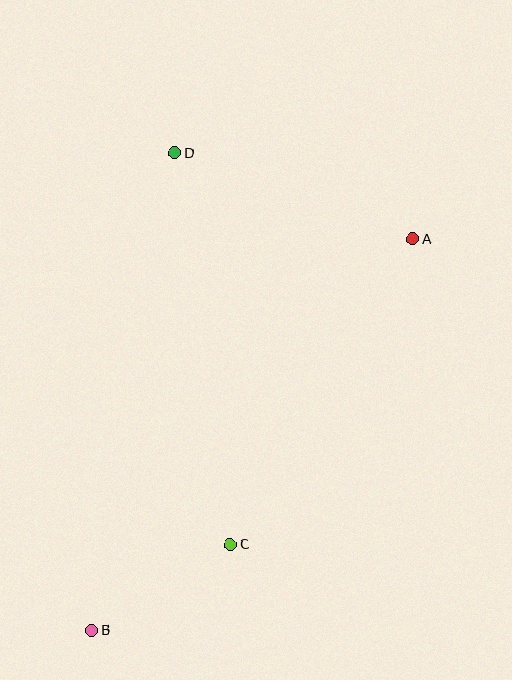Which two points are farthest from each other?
Points A and B are farthest from each other.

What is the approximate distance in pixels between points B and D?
The distance between B and D is approximately 484 pixels.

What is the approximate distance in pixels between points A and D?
The distance between A and D is approximately 253 pixels.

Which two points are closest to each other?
Points B and C are closest to each other.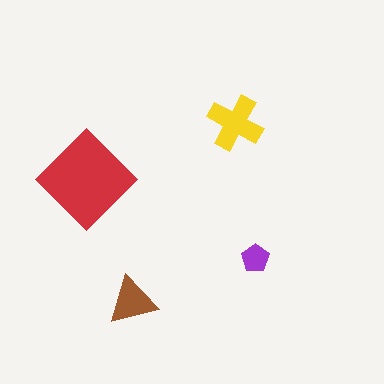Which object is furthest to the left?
The red diamond is leftmost.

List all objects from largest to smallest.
The red diamond, the yellow cross, the brown triangle, the purple pentagon.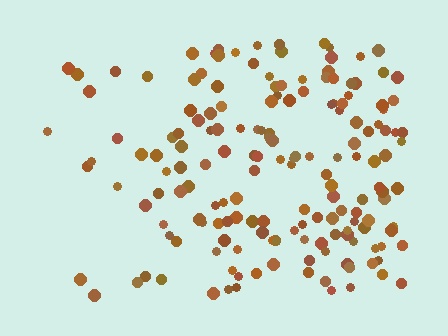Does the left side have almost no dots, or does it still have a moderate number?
Still a moderate number, just noticeably fewer than the right.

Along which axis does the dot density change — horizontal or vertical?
Horizontal.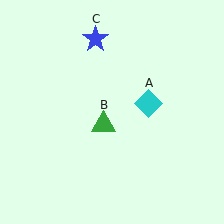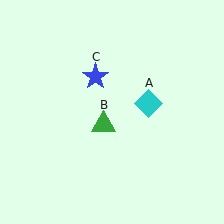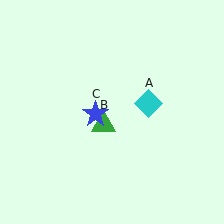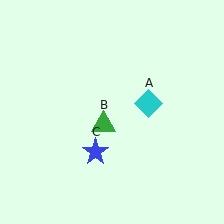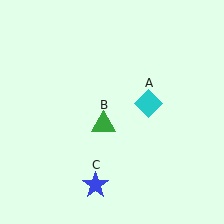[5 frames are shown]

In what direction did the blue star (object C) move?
The blue star (object C) moved down.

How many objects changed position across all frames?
1 object changed position: blue star (object C).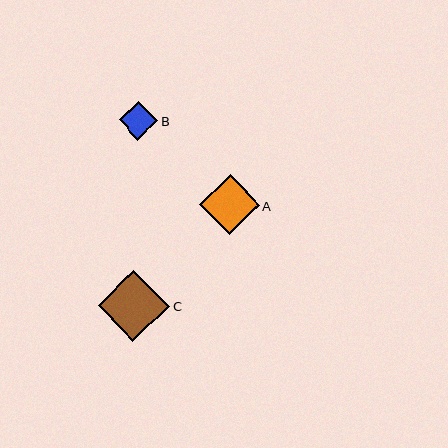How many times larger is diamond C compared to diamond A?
Diamond C is approximately 1.2 times the size of diamond A.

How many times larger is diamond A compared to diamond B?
Diamond A is approximately 1.6 times the size of diamond B.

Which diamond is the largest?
Diamond C is the largest with a size of approximately 71 pixels.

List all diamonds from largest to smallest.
From largest to smallest: C, A, B.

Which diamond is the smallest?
Diamond B is the smallest with a size of approximately 39 pixels.